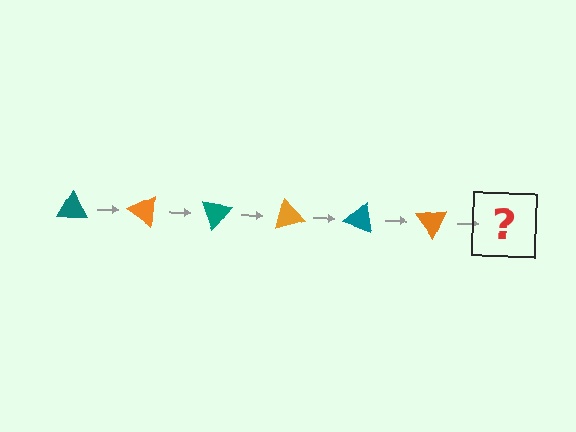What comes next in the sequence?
The next element should be a teal triangle, rotated 210 degrees from the start.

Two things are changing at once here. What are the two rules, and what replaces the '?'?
The two rules are that it rotates 35 degrees each step and the color cycles through teal and orange. The '?' should be a teal triangle, rotated 210 degrees from the start.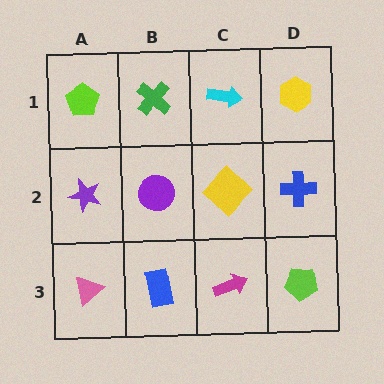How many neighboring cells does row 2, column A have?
3.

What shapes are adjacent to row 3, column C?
A yellow diamond (row 2, column C), a blue rectangle (row 3, column B), a lime pentagon (row 3, column D).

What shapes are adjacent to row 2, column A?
A lime pentagon (row 1, column A), a pink triangle (row 3, column A), a purple circle (row 2, column B).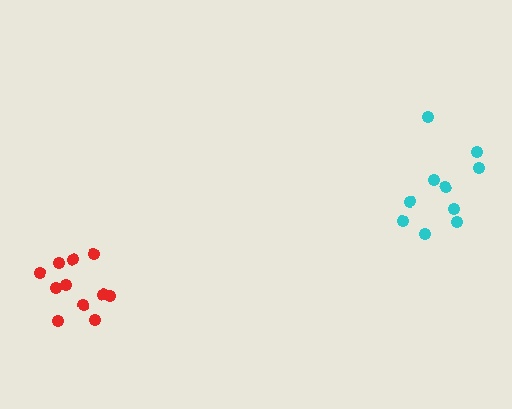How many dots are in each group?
Group 1: 10 dots, Group 2: 11 dots (21 total).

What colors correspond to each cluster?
The clusters are colored: cyan, red.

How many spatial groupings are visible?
There are 2 spatial groupings.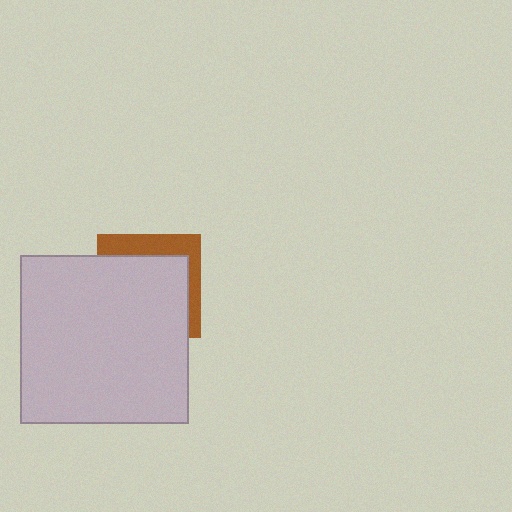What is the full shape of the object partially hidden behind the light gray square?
The partially hidden object is a brown square.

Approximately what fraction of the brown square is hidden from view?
Roughly 70% of the brown square is hidden behind the light gray square.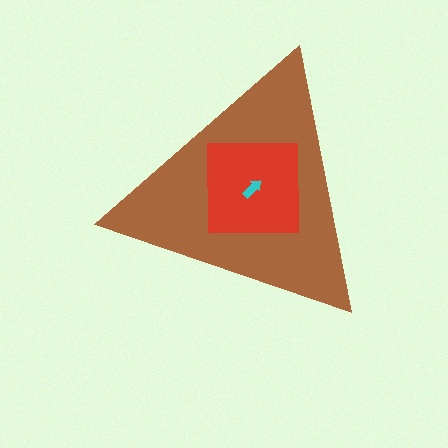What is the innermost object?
The cyan arrow.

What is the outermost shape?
The brown triangle.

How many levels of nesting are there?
3.